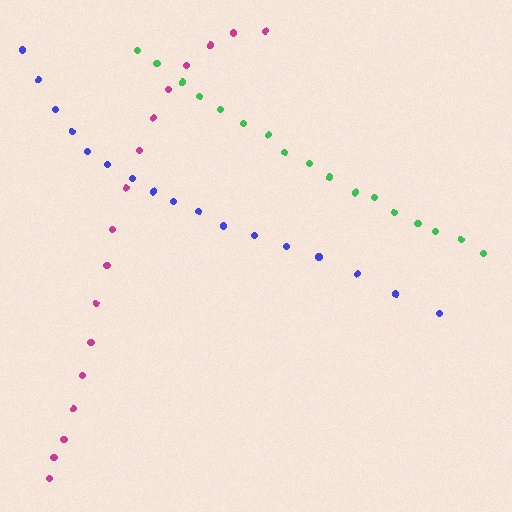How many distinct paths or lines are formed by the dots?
There are 3 distinct paths.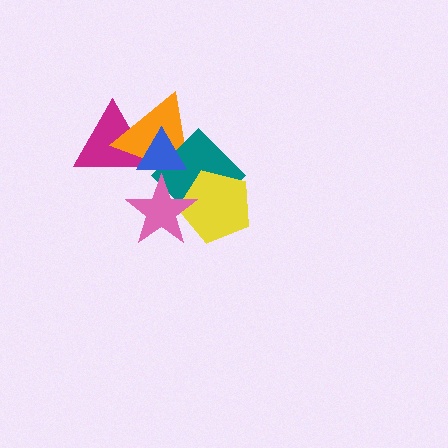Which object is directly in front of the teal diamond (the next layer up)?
The yellow pentagon is directly in front of the teal diamond.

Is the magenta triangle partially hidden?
Yes, it is partially covered by another shape.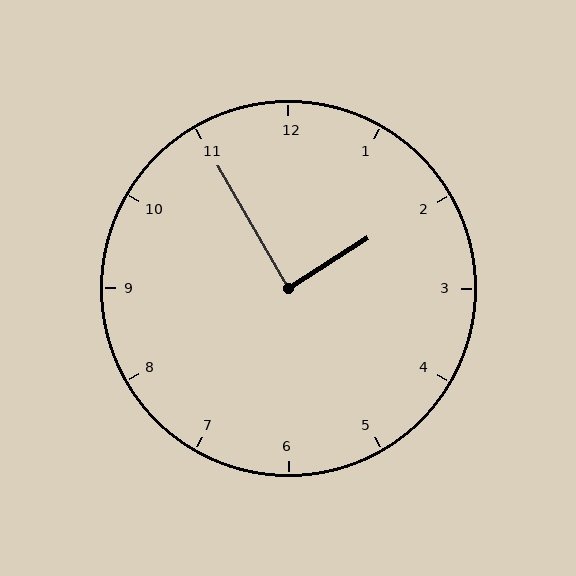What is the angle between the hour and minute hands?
Approximately 88 degrees.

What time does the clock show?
1:55.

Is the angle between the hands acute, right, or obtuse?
It is right.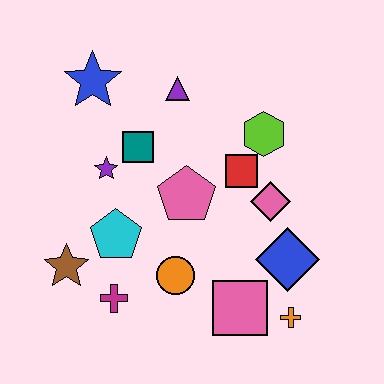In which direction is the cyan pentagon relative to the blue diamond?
The cyan pentagon is to the left of the blue diamond.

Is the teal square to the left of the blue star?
No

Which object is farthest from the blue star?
The orange cross is farthest from the blue star.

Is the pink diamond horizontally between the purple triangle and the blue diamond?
Yes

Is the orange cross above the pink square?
No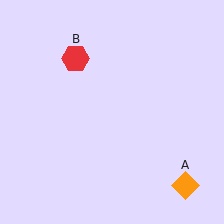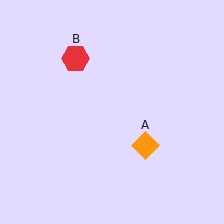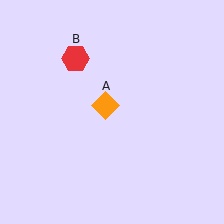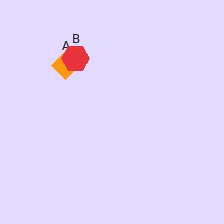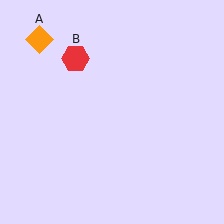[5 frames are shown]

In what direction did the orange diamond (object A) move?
The orange diamond (object A) moved up and to the left.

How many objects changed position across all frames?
1 object changed position: orange diamond (object A).